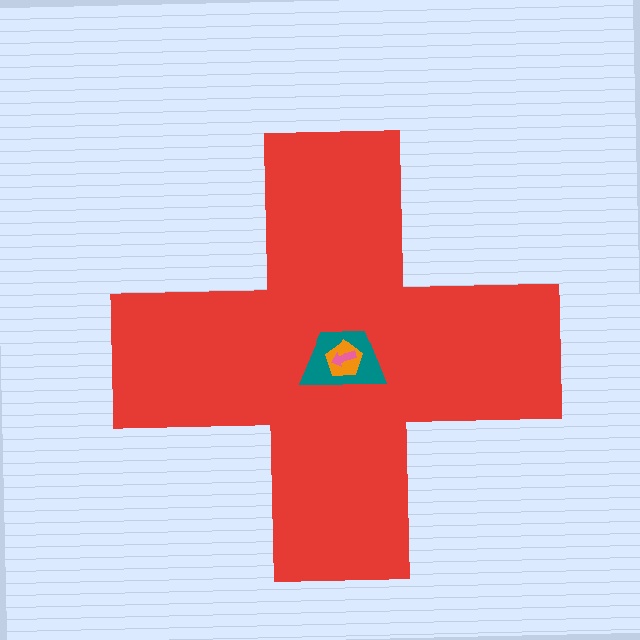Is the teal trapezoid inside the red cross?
Yes.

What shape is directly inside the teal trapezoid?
The orange pentagon.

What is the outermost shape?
The red cross.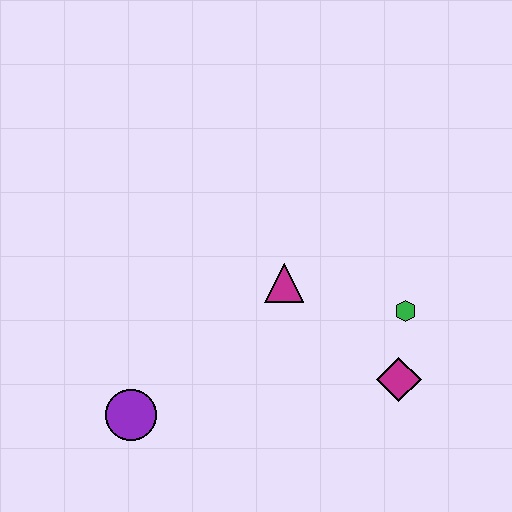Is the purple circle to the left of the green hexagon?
Yes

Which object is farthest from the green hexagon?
The purple circle is farthest from the green hexagon.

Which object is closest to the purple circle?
The magenta triangle is closest to the purple circle.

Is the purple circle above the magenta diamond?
No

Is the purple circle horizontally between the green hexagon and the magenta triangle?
No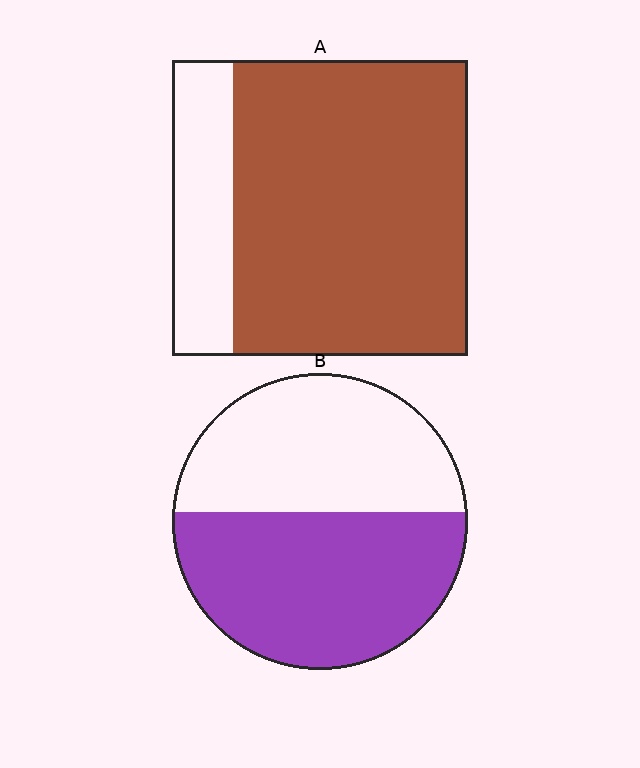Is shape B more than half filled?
Yes.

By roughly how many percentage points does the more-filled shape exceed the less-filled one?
By roughly 25 percentage points (A over B).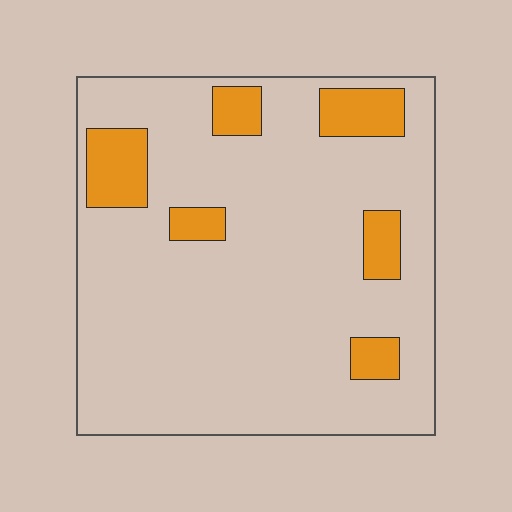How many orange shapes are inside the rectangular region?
6.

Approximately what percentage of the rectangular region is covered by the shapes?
Approximately 15%.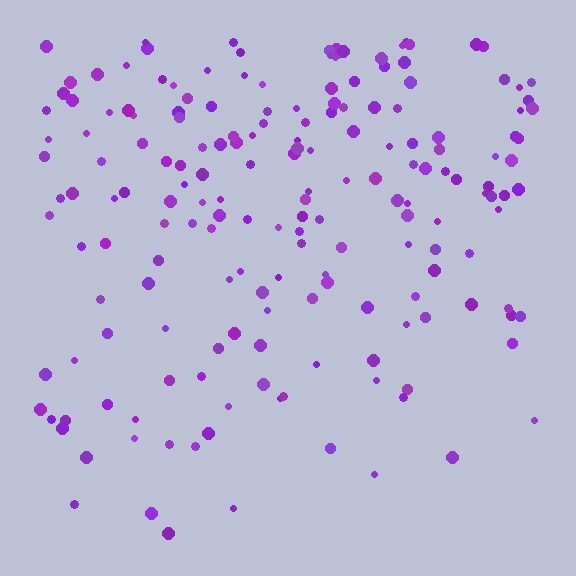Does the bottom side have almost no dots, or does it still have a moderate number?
Still a moderate number, just noticeably fewer than the top.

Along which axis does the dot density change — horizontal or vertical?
Vertical.